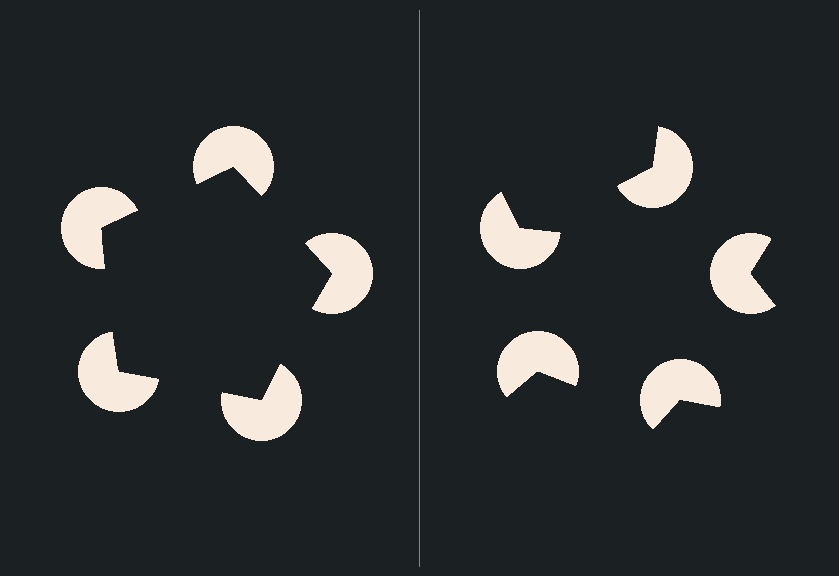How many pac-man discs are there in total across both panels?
10 — 5 on each side.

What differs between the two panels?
The pac-man discs are positioned identically on both sides; only the wedge orientations differ. On the left they align to a pentagon; on the right they are misaligned.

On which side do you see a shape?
An illusory pentagon appears on the left side. On the right side the wedge cuts are rotated, so no coherent shape forms.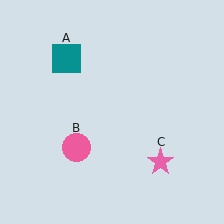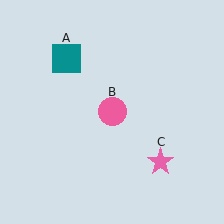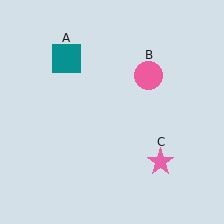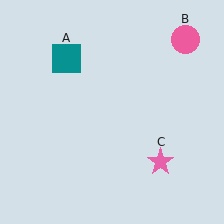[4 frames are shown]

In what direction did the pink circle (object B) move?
The pink circle (object B) moved up and to the right.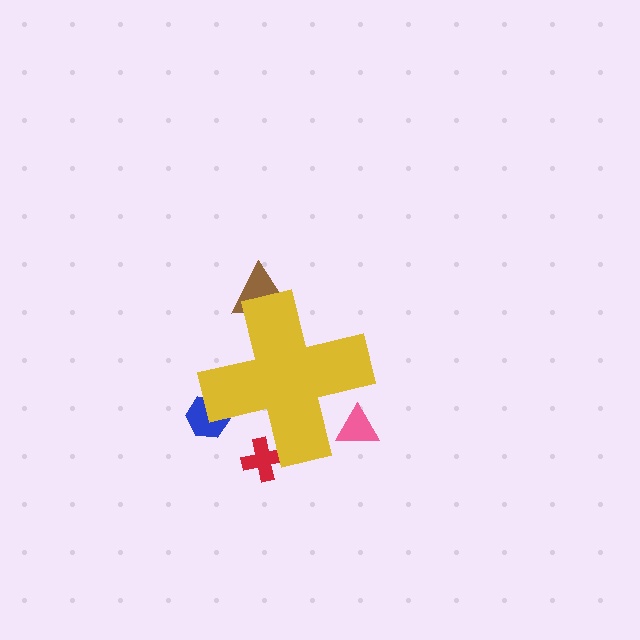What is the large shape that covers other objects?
A yellow cross.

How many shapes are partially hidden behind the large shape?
4 shapes are partially hidden.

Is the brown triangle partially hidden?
Yes, the brown triangle is partially hidden behind the yellow cross.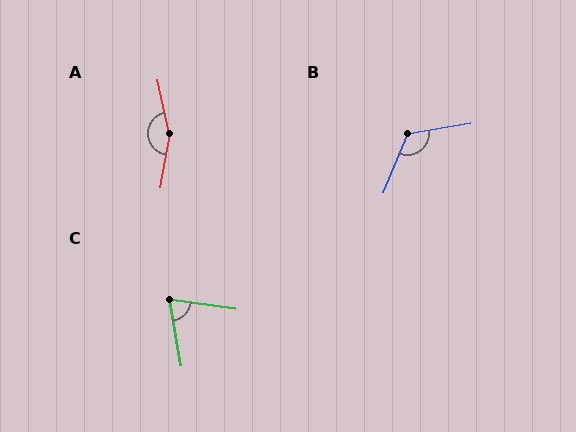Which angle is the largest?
A, at approximately 159 degrees.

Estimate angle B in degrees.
Approximately 122 degrees.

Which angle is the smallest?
C, at approximately 72 degrees.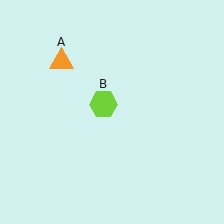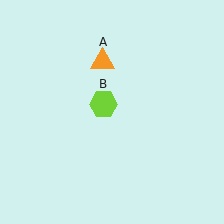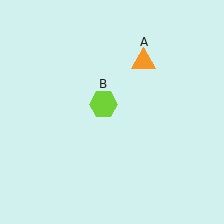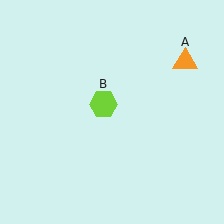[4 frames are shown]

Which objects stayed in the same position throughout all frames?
Lime hexagon (object B) remained stationary.